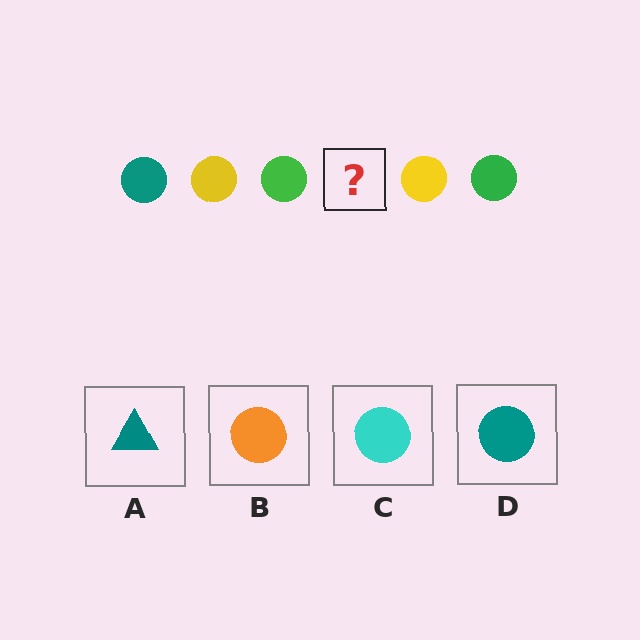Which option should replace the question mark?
Option D.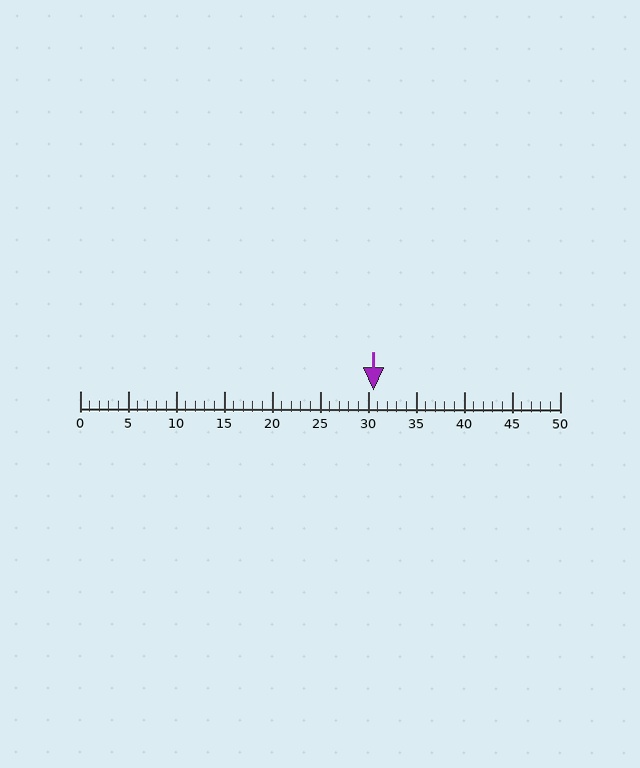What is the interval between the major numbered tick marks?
The major tick marks are spaced 5 units apart.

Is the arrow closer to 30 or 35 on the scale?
The arrow is closer to 30.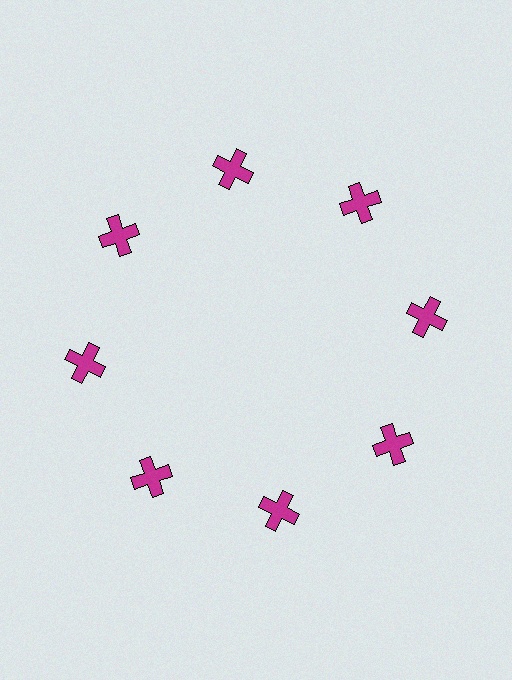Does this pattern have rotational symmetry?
Yes, this pattern has 8-fold rotational symmetry. It looks the same after rotating 45 degrees around the center.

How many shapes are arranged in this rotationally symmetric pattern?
There are 8 shapes, arranged in 8 groups of 1.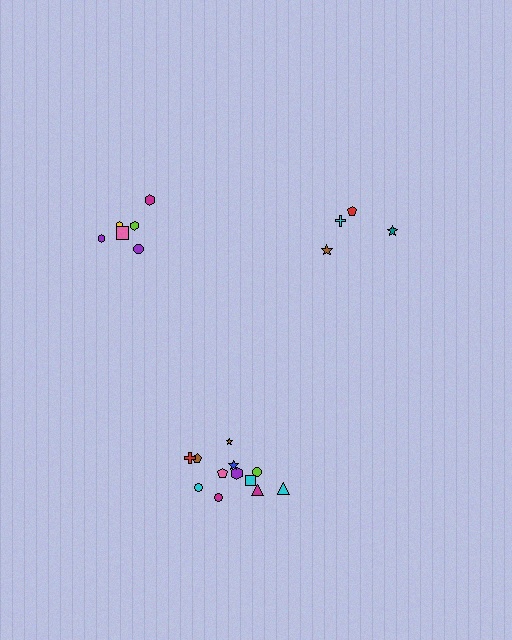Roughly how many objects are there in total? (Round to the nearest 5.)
Roughly 20 objects in total.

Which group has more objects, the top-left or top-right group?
The top-left group.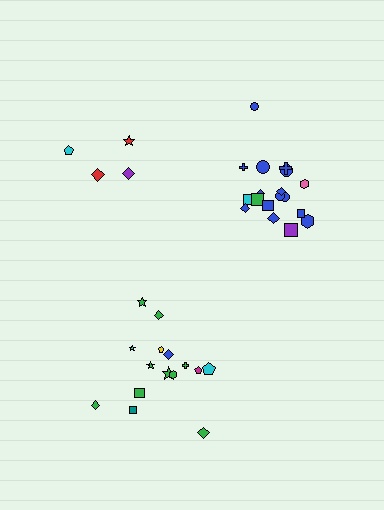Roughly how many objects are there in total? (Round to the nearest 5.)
Roughly 35 objects in total.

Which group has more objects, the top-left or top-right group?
The top-right group.